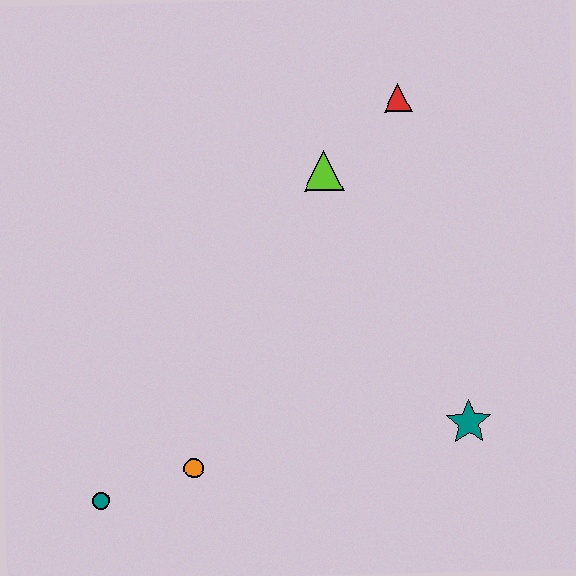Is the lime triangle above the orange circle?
Yes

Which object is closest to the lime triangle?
The red triangle is closest to the lime triangle.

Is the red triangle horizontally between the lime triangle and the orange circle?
No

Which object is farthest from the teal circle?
The red triangle is farthest from the teal circle.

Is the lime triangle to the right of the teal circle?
Yes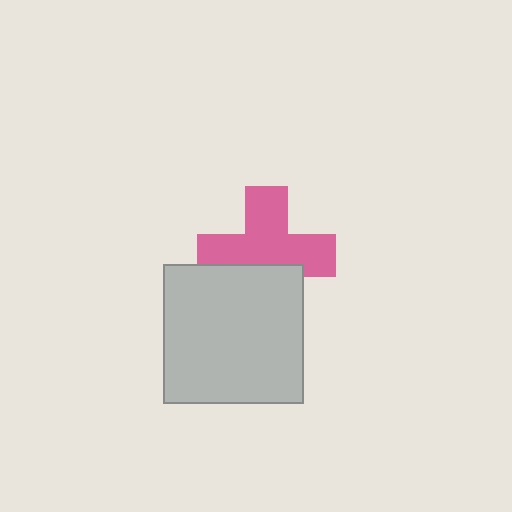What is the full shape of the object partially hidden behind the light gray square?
The partially hidden object is a pink cross.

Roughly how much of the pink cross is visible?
Most of it is visible (roughly 65%).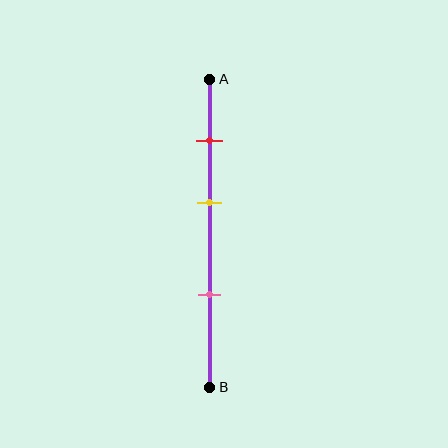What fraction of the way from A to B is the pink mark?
The pink mark is approximately 70% (0.7) of the way from A to B.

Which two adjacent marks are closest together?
The red and yellow marks are the closest adjacent pair.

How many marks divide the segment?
There are 3 marks dividing the segment.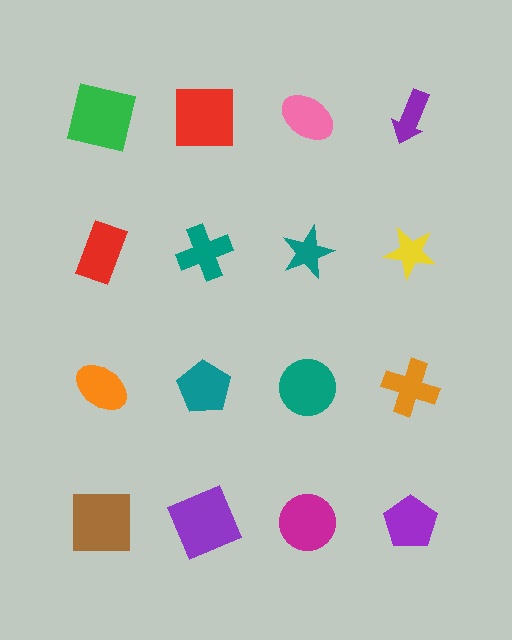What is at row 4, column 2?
A purple square.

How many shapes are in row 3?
4 shapes.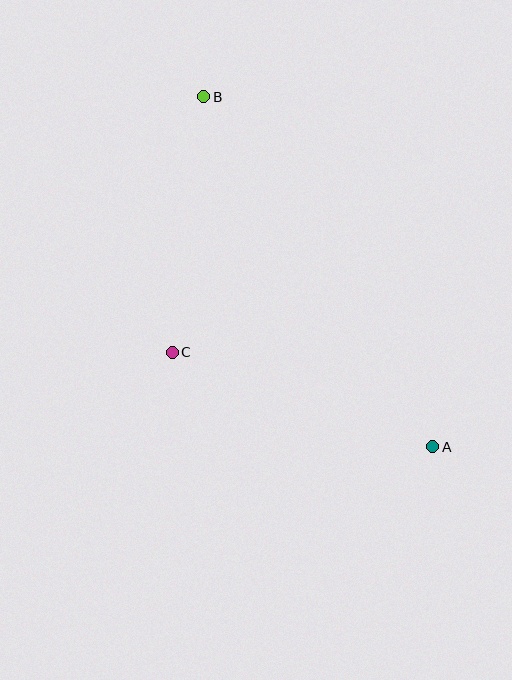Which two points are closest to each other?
Points B and C are closest to each other.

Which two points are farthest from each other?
Points A and B are farthest from each other.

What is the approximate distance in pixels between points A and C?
The distance between A and C is approximately 277 pixels.